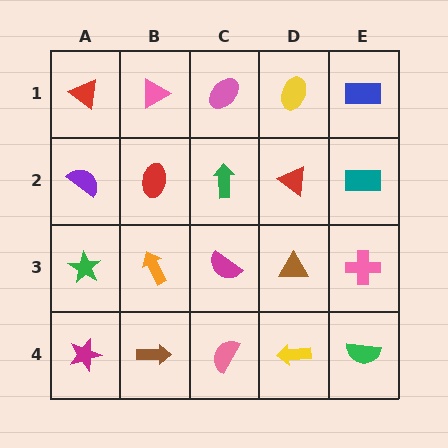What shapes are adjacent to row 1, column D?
A red triangle (row 2, column D), a pink ellipse (row 1, column C), a blue rectangle (row 1, column E).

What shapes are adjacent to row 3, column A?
A purple semicircle (row 2, column A), a magenta star (row 4, column A), an orange arrow (row 3, column B).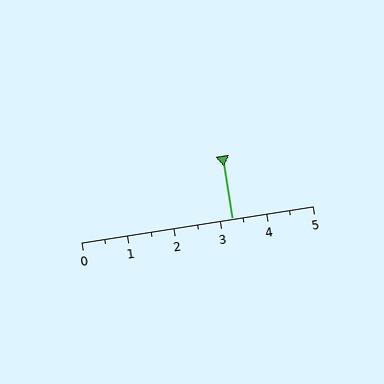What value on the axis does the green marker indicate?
The marker indicates approximately 3.2.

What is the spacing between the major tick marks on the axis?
The major ticks are spaced 1 apart.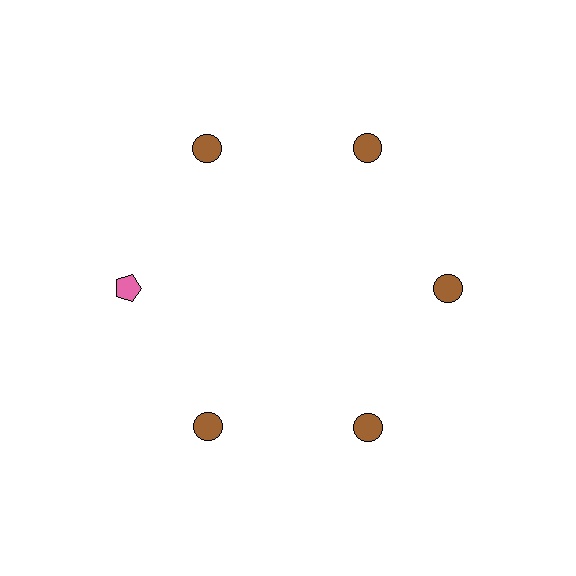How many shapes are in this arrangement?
There are 6 shapes arranged in a ring pattern.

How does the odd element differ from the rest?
It differs in both color (pink instead of brown) and shape (pentagon instead of circle).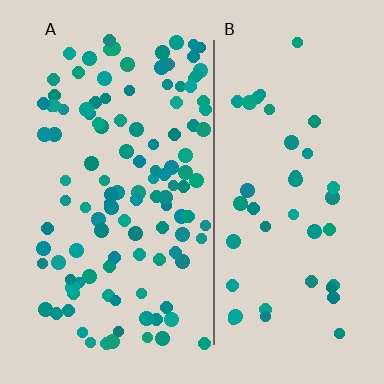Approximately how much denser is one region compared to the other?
Approximately 2.7× — region A over region B.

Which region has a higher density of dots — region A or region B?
A (the left).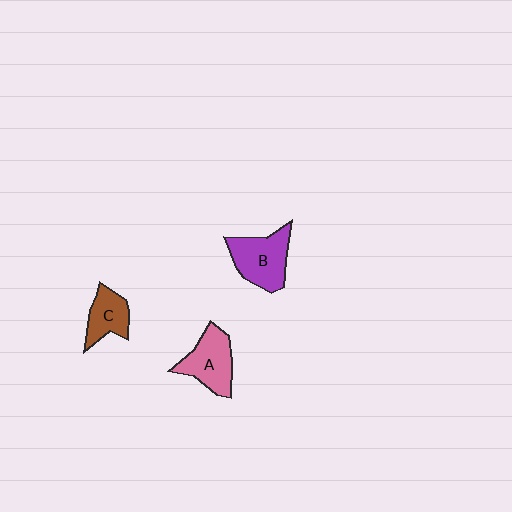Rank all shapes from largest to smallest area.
From largest to smallest: B (purple), A (pink), C (brown).